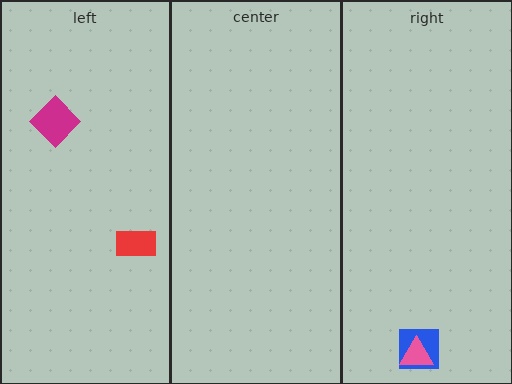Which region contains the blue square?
The right region.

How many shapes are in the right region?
2.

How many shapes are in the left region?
2.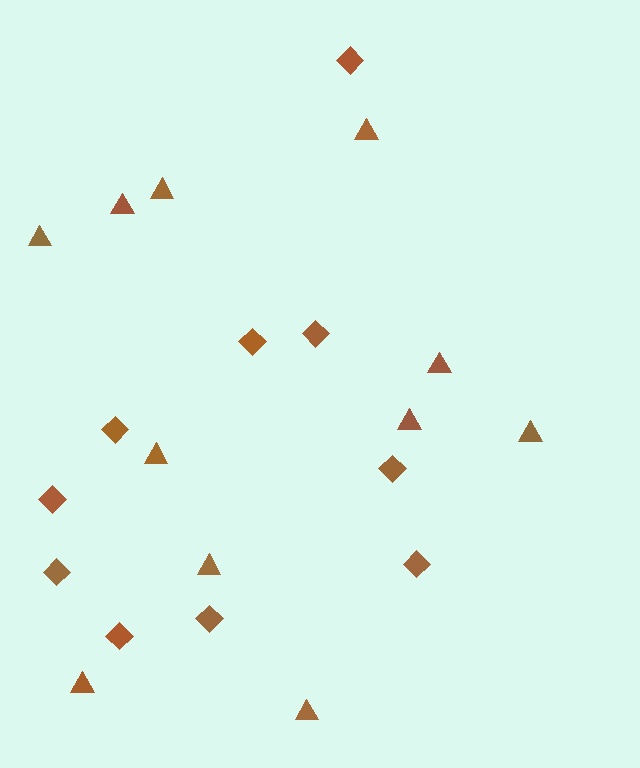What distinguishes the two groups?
There are 2 groups: one group of diamonds (10) and one group of triangles (11).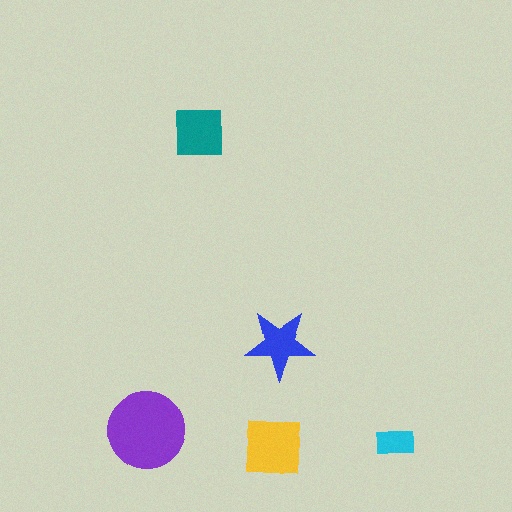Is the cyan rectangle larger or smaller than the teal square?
Smaller.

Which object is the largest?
The purple circle.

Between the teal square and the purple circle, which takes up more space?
The purple circle.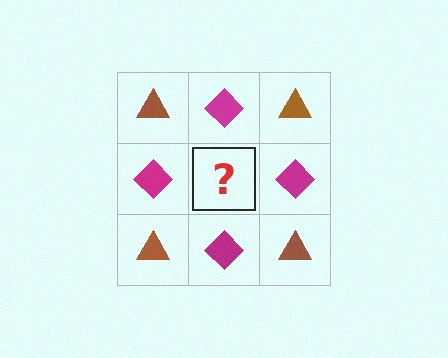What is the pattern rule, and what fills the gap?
The rule is that it alternates brown triangle and magenta diamond in a checkerboard pattern. The gap should be filled with a brown triangle.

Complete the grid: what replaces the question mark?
The question mark should be replaced with a brown triangle.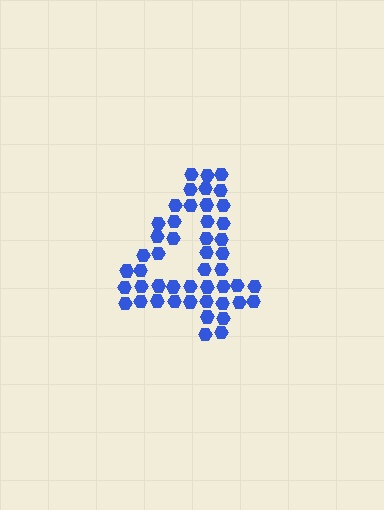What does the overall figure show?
The overall figure shows the digit 4.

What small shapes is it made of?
It is made of small hexagons.